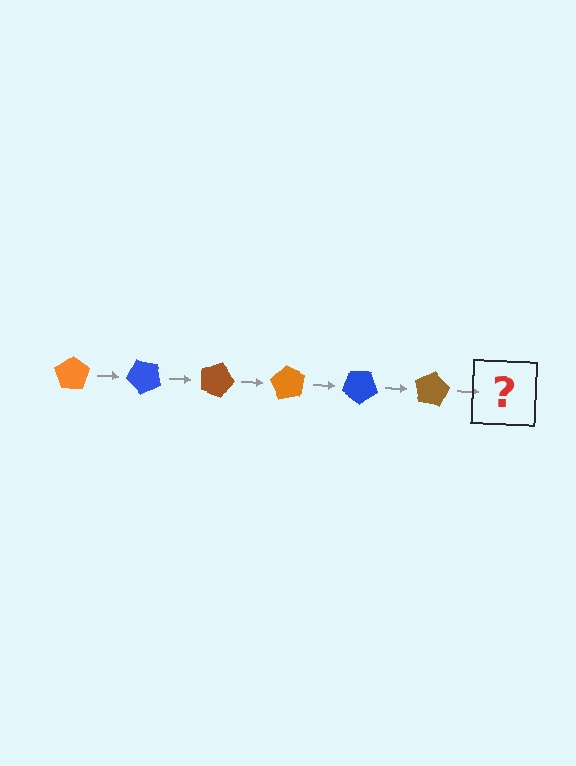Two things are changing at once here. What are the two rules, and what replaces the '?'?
The two rules are that it rotates 45 degrees each step and the color cycles through orange, blue, and brown. The '?' should be an orange pentagon, rotated 270 degrees from the start.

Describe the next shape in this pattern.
It should be an orange pentagon, rotated 270 degrees from the start.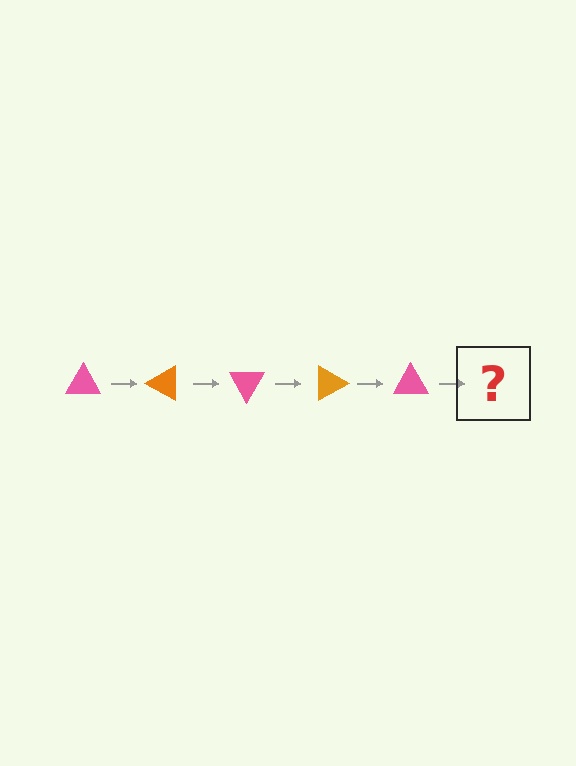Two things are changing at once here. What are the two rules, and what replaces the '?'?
The two rules are that it rotates 30 degrees each step and the color cycles through pink and orange. The '?' should be an orange triangle, rotated 150 degrees from the start.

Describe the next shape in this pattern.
It should be an orange triangle, rotated 150 degrees from the start.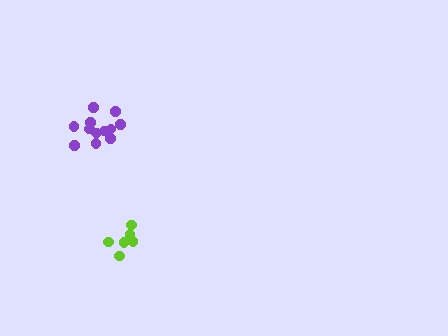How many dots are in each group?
Group 1: 12 dots, Group 2: 6 dots (18 total).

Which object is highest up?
The purple cluster is topmost.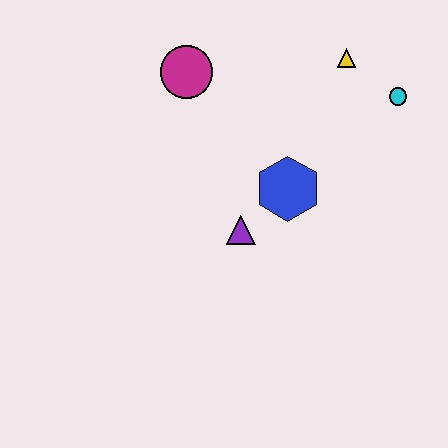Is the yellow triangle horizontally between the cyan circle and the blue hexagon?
Yes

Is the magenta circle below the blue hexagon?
No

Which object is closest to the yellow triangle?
The cyan circle is closest to the yellow triangle.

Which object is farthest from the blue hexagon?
The magenta circle is farthest from the blue hexagon.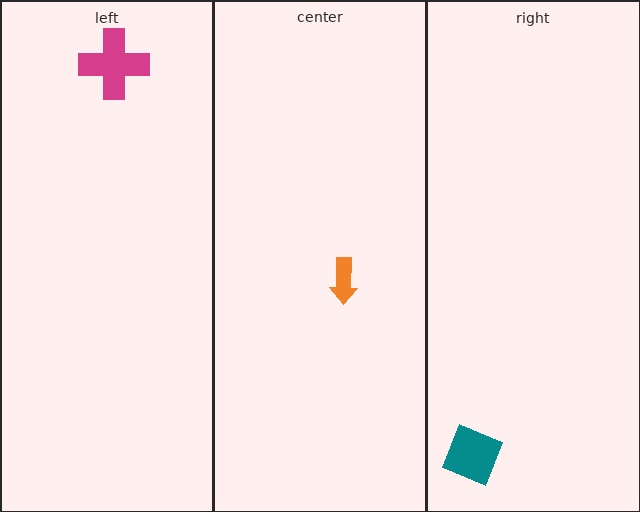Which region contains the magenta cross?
The left region.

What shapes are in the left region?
The magenta cross.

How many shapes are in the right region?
1.